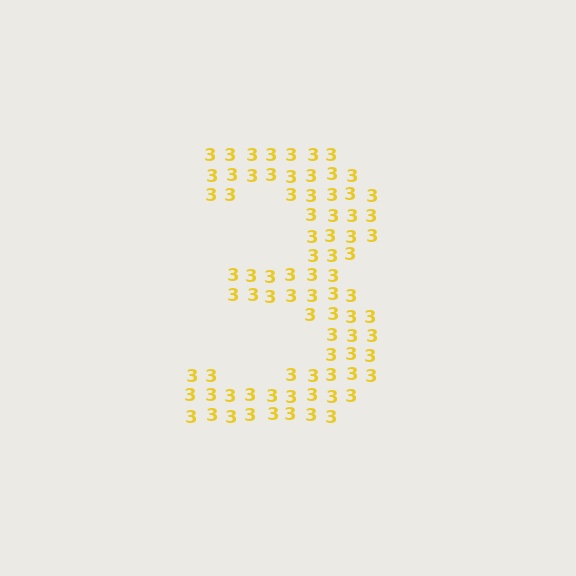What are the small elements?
The small elements are digit 3's.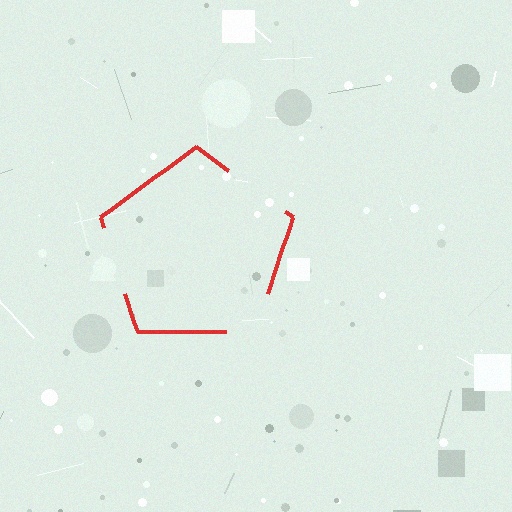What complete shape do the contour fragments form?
The contour fragments form a pentagon.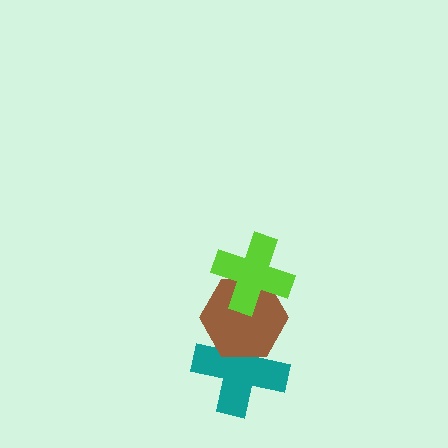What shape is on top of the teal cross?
The brown hexagon is on top of the teal cross.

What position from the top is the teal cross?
The teal cross is 3rd from the top.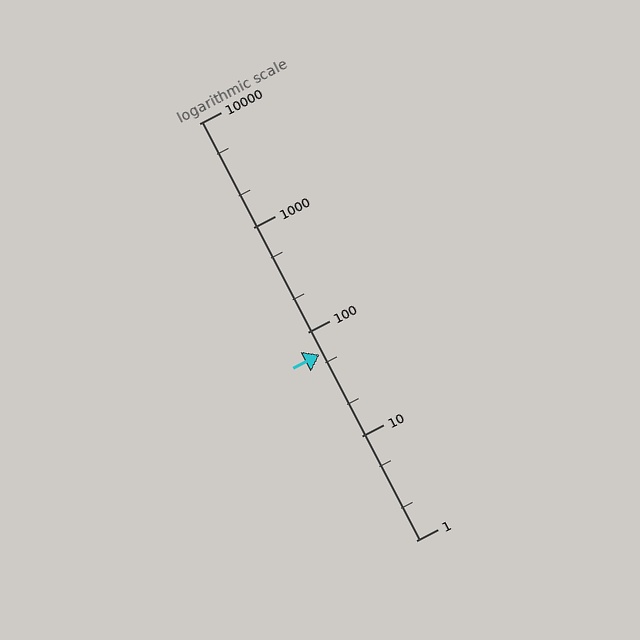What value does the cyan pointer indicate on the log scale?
The pointer indicates approximately 61.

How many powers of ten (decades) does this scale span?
The scale spans 4 decades, from 1 to 10000.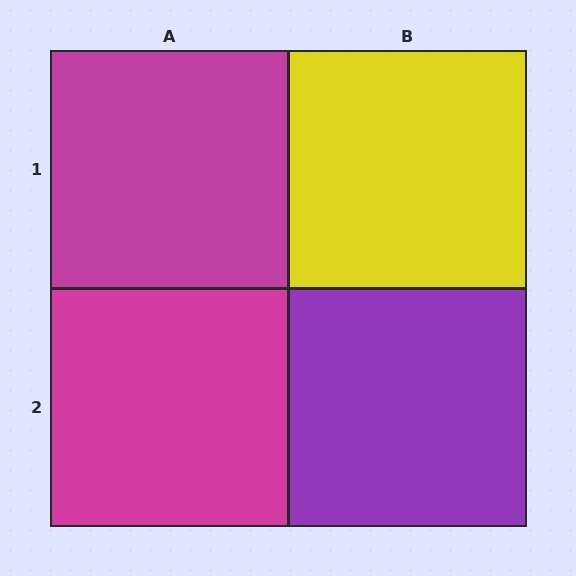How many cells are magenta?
2 cells are magenta.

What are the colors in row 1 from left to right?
Magenta, yellow.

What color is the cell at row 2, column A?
Magenta.